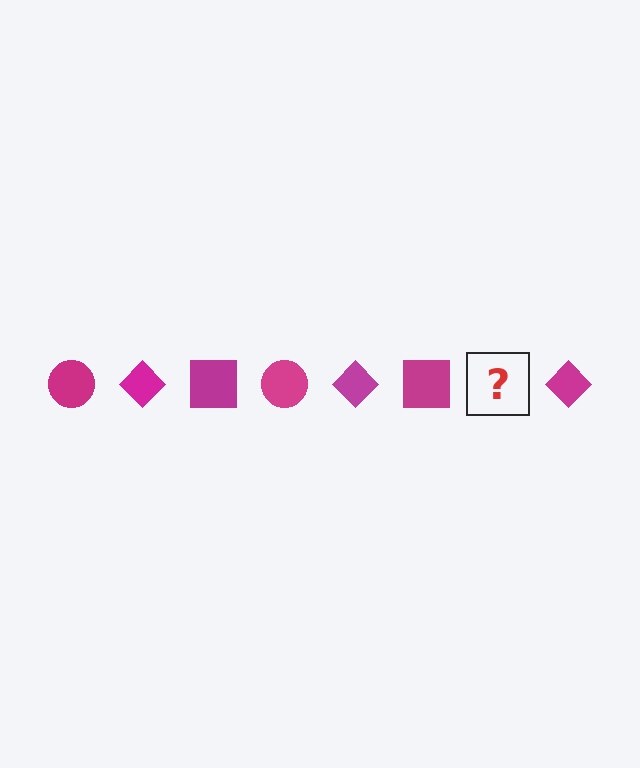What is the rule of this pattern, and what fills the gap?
The rule is that the pattern cycles through circle, diamond, square shapes in magenta. The gap should be filled with a magenta circle.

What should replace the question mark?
The question mark should be replaced with a magenta circle.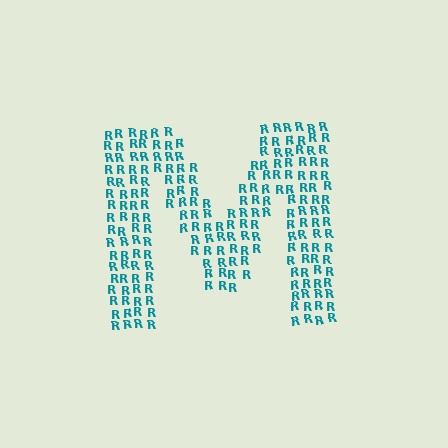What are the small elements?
The small elements are letter R's.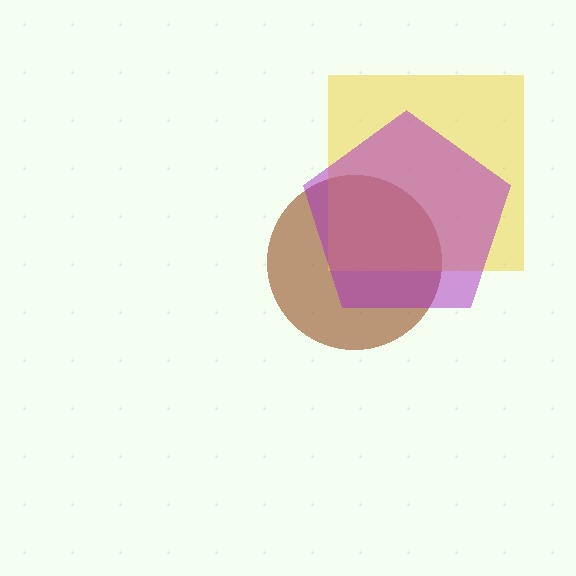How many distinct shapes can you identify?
There are 3 distinct shapes: a brown circle, a yellow square, a purple pentagon.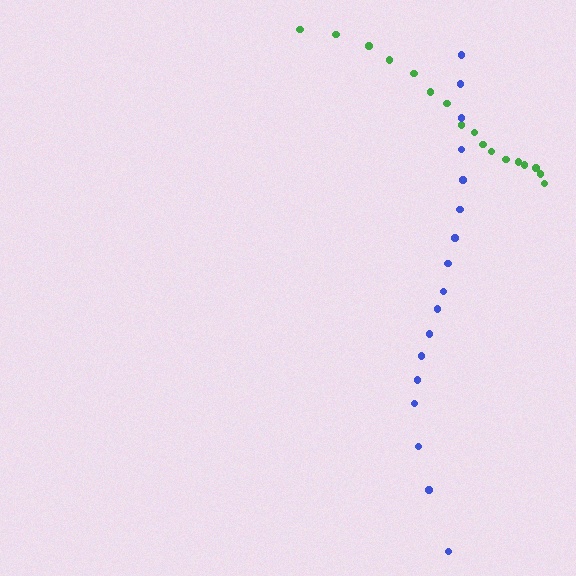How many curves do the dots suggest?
There are 2 distinct paths.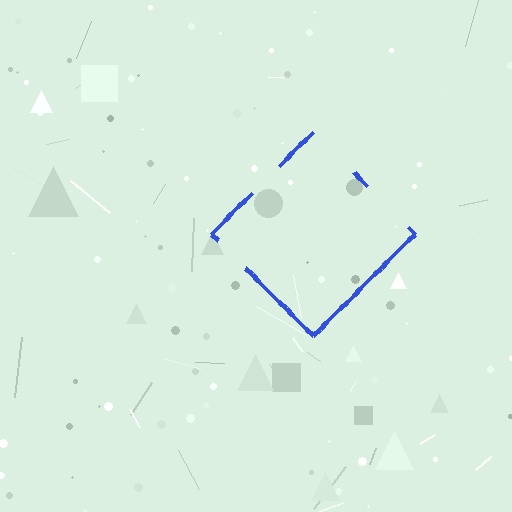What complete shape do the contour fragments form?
The contour fragments form a diamond.